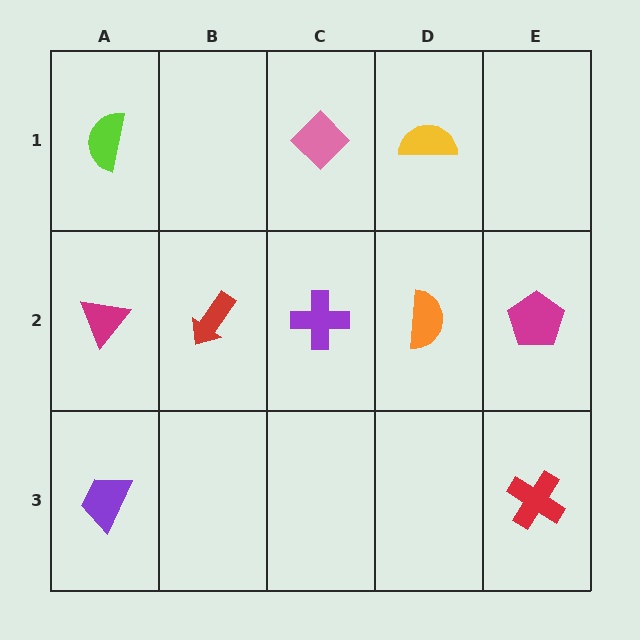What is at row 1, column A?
A lime semicircle.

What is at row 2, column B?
A red arrow.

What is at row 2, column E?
A magenta pentagon.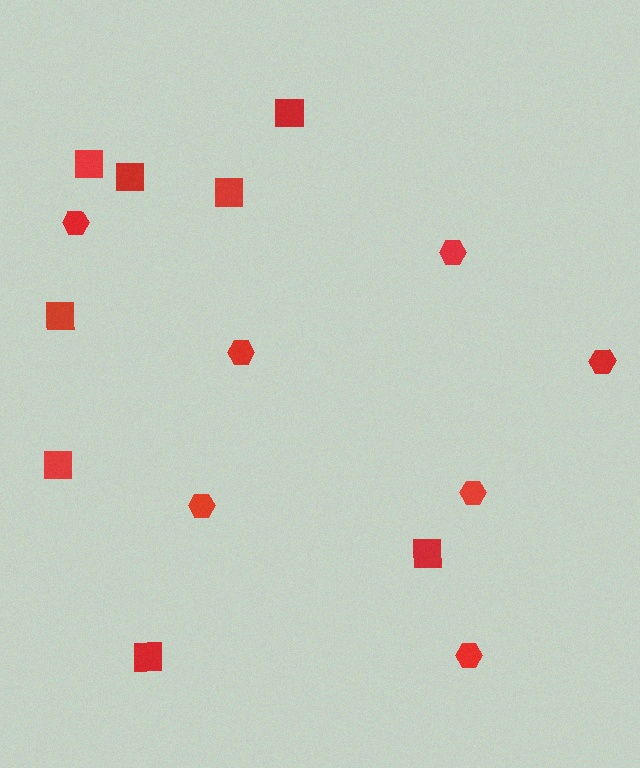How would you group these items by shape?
There are 2 groups: one group of squares (8) and one group of hexagons (7).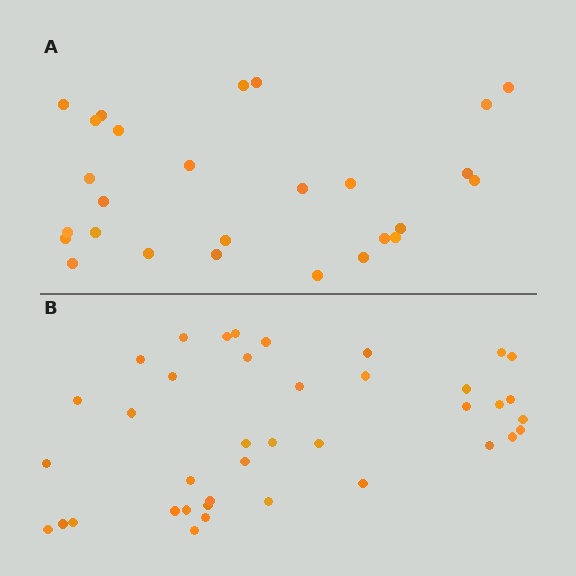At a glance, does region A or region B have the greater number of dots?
Region B (the bottom region) has more dots.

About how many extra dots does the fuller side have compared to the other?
Region B has roughly 12 or so more dots than region A.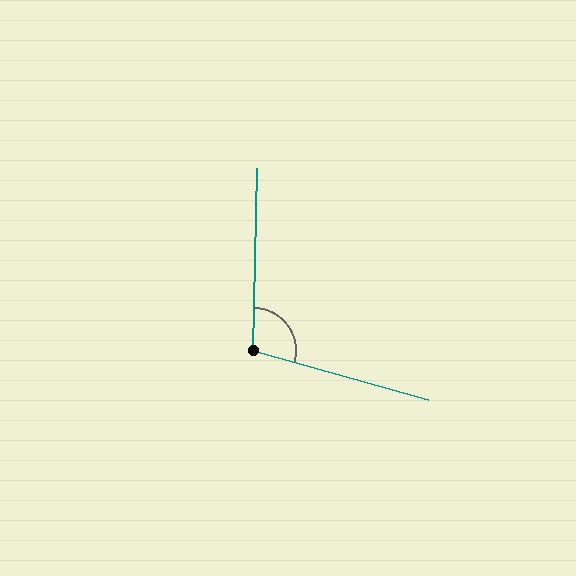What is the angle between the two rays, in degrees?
Approximately 104 degrees.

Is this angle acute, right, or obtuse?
It is obtuse.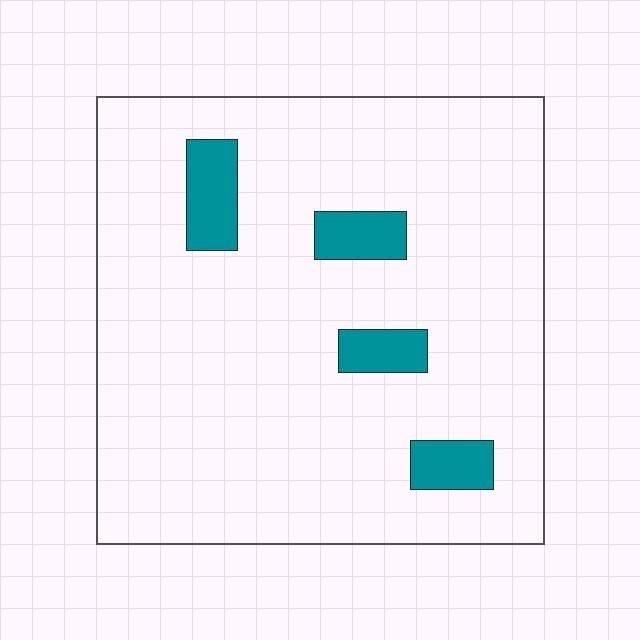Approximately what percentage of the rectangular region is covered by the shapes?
Approximately 10%.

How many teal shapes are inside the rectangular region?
4.